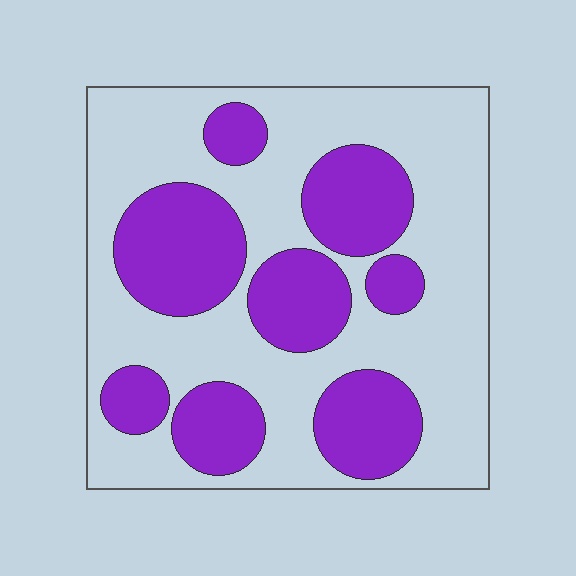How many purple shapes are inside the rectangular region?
8.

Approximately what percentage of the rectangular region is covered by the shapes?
Approximately 35%.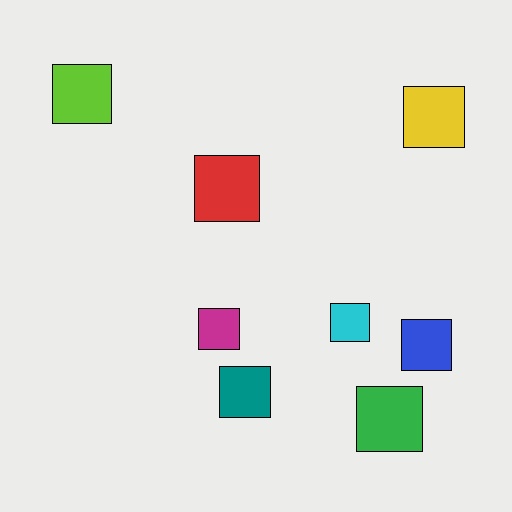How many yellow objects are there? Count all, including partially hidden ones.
There is 1 yellow object.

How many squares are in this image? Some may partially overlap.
There are 8 squares.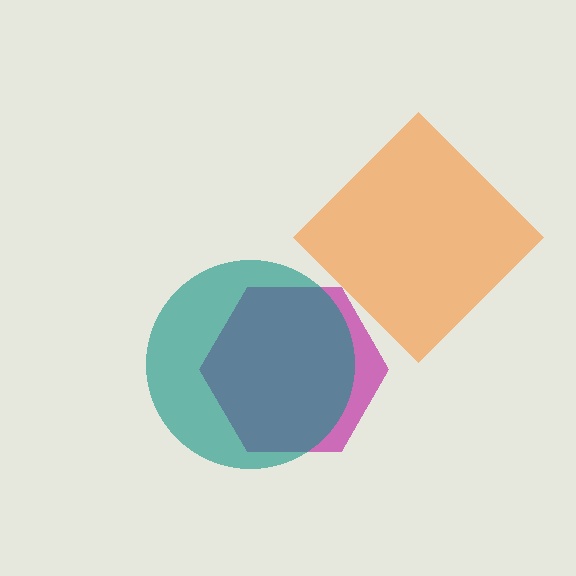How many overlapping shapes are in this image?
There are 3 overlapping shapes in the image.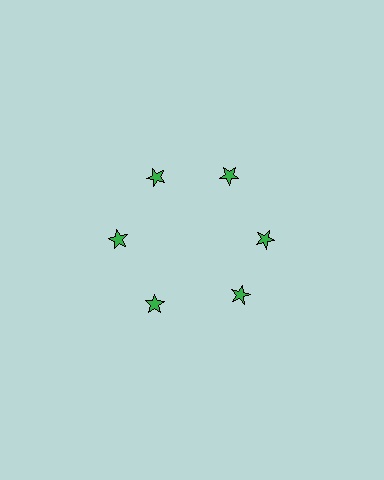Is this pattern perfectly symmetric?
No. The 6 green stars are arranged in a ring, but one element near the 5 o'clock position is rotated out of alignment along the ring, breaking the 6-fold rotational symmetry.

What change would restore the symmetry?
The symmetry would be restored by rotating it back into even spacing with its neighbors so that all 6 stars sit at equal angles and equal distance from the center.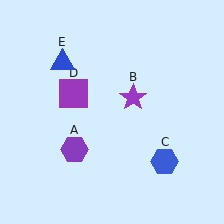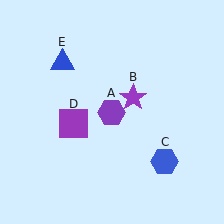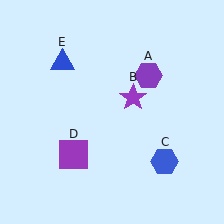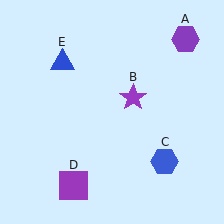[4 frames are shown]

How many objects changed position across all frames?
2 objects changed position: purple hexagon (object A), purple square (object D).